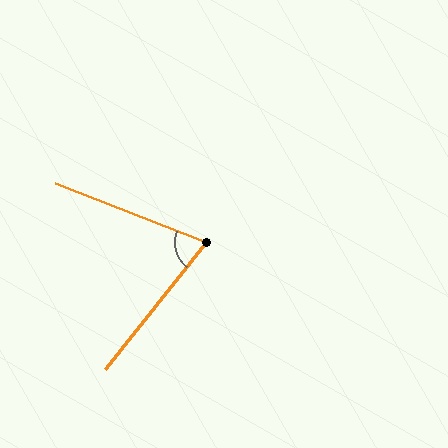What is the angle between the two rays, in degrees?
Approximately 73 degrees.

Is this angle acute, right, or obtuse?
It is acute.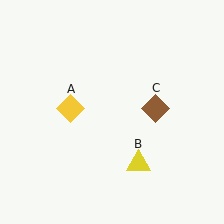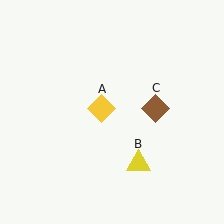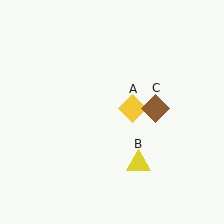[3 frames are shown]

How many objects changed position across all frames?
1 object changed position: yellow diamond (object A).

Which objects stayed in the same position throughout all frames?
Yellow triangle (object B) and brown diamond (object C) remained stationary.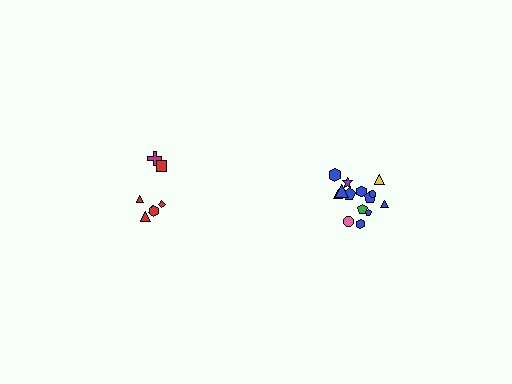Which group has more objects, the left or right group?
The right group.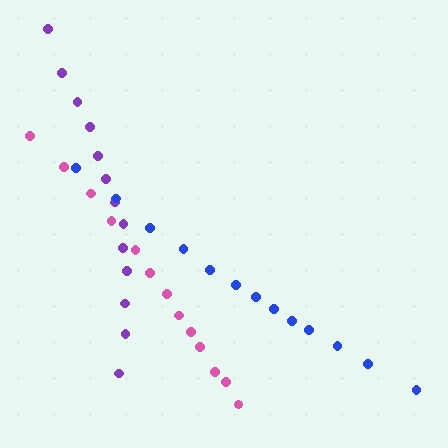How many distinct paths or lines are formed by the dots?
There are 3 distinct paths.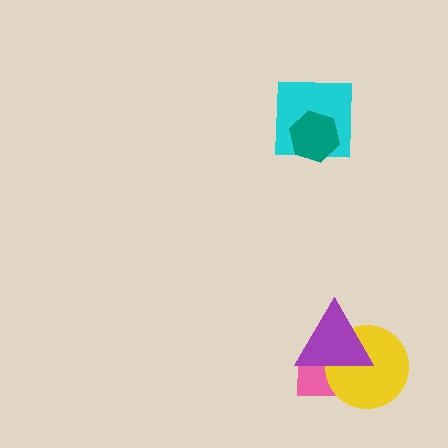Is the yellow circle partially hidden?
Yes, it is partially covered by another shape.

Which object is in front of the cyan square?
The teal hexagon is in front of the cyan square.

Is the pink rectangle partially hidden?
Yes, it is partially covered by another shape.